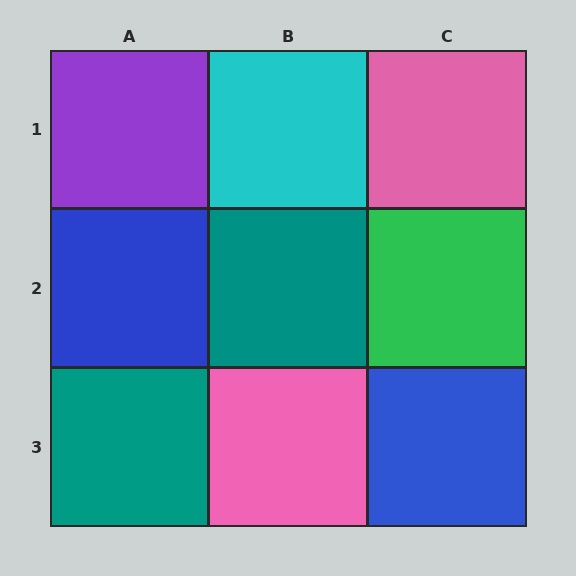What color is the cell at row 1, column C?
Pink.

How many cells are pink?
2 cells are pink.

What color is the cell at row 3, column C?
Blue.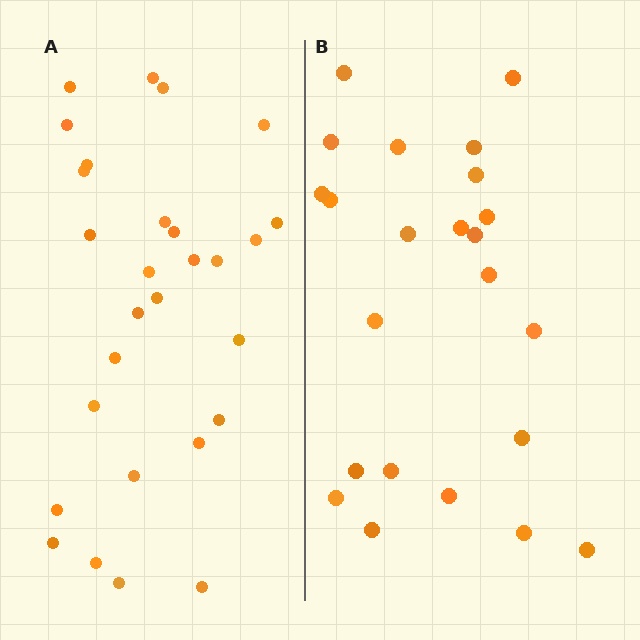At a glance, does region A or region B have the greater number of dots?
Region A (the left region) has more dots.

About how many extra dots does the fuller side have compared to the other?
Region A has about 5 more dots than region B.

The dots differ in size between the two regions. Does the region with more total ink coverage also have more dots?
No. Region B has more total ink coverage because its dots are larger, but region A actually contains more individual dots. Total area can be misleading — the number of items is what matters here.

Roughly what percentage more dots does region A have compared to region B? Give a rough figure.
About 20% more.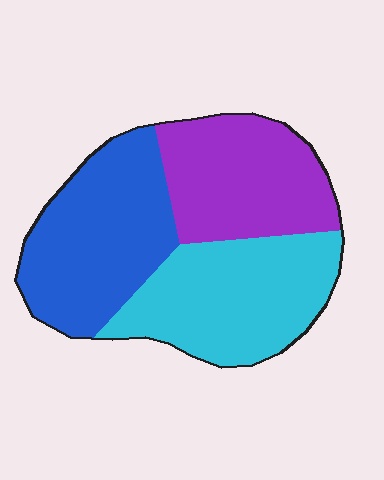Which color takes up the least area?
Purple, at roughly 30%.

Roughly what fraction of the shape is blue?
Blue covers around 35% of the shape.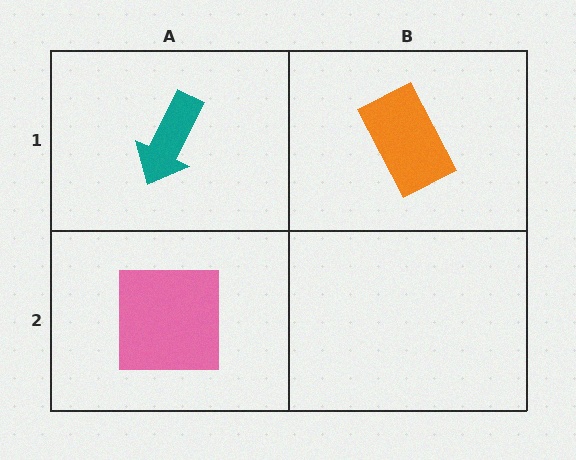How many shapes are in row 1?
2 shapes.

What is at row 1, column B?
An orange rectangle.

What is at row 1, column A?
A teal arrow.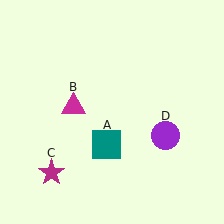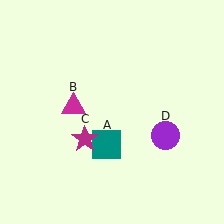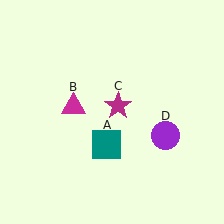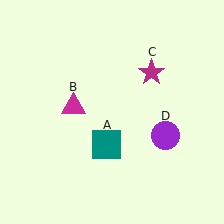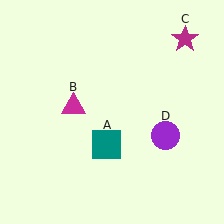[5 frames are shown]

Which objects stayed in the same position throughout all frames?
Teal square (object A) and magenta triangle (object B) and purple circle (object D) remained stationary.